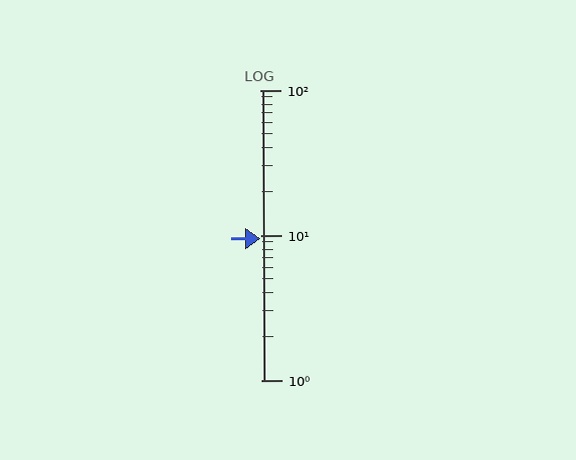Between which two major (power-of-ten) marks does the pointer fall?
The pointer is between 1 and 10.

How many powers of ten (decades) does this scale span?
The scale spans 2 decades, from 1 to 100.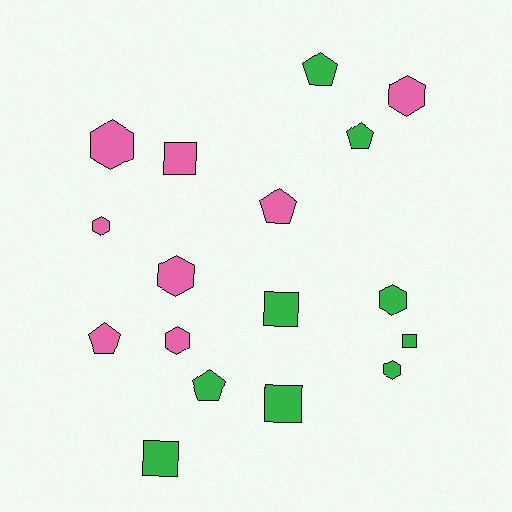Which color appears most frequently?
Green, with 9 objects.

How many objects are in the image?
There are 17 objects.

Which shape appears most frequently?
Hexagon, with 7 objects.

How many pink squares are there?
There is 1 pink square.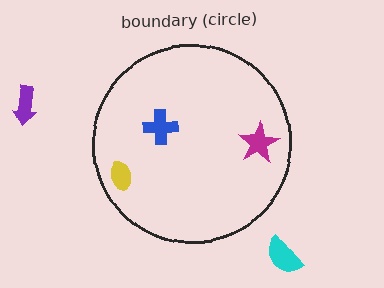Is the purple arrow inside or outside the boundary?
Outside.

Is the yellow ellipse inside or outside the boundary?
Inside.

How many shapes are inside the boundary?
3 inside, 2 outside.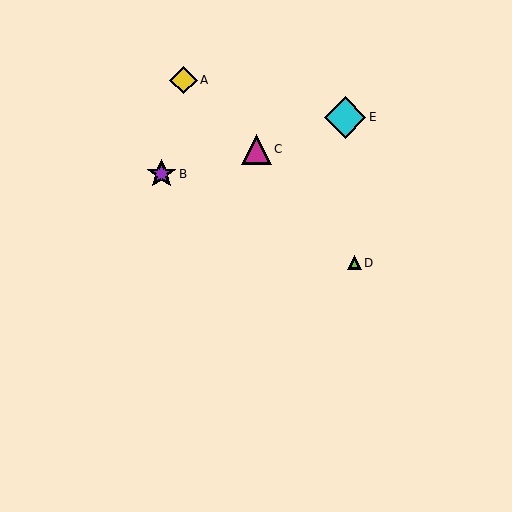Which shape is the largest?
The cyan diamond (labeled E) is the largest.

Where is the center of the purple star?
The center of the purple star is at (161, 174).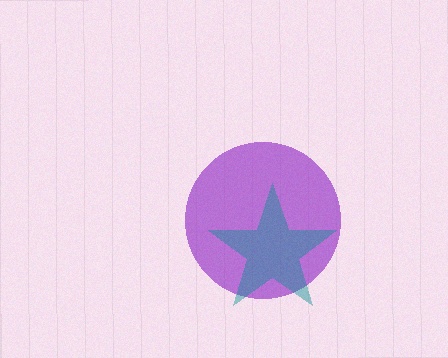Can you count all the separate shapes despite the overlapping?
Yes, there are 2 separate shapes.